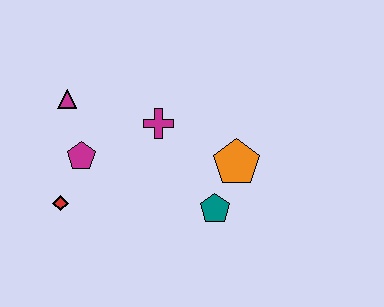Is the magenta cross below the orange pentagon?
No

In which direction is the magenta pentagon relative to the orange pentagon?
The magenta pentagon is to the left of the orange pentagon.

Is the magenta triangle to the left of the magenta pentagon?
Yes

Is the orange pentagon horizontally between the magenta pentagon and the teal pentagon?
No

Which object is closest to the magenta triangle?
The magenta pentagon is closest to the magenta triangle.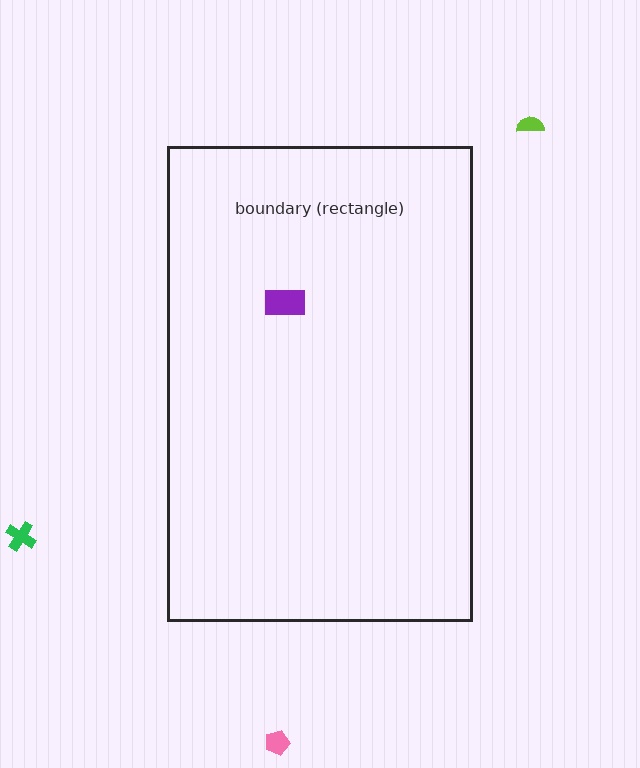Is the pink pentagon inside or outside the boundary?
Outside.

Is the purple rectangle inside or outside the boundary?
Inside.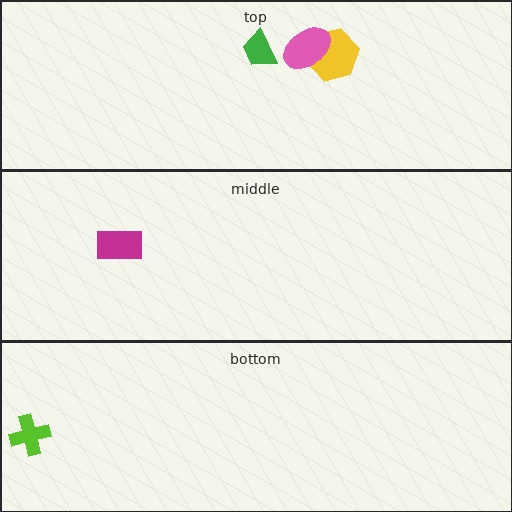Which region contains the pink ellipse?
The top region.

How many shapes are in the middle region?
1.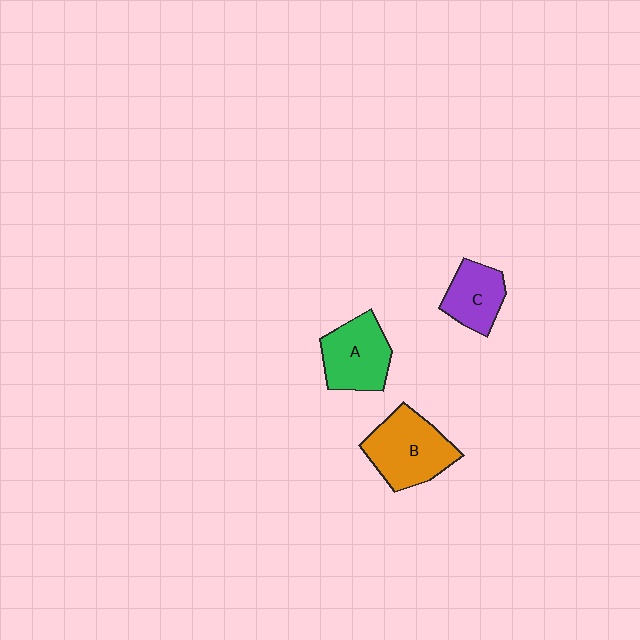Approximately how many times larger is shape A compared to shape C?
Approximately 1.3 times.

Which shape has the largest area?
Shape B (orange).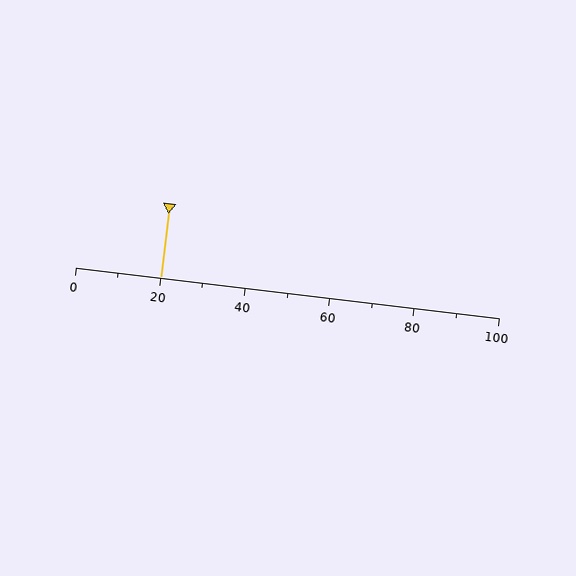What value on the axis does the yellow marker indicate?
The marker indicates approximately 20.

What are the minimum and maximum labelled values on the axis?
The axis runs from 0 to 100.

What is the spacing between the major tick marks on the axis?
The major ticks are spaced 20 apart.